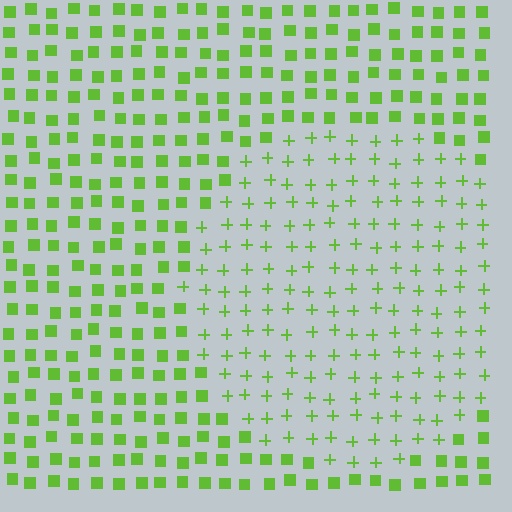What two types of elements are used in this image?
The image uses plus signs inside the circle region and squares outside it.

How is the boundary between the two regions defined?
The boundary is defined by a change in element shape: plus signs inside vs. squares outside. All elements share the same color and spacing.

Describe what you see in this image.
The image is filled with small lime elements arranged in a uniform grid. A circle-shaped region contains plus signs, while the surrounding area contains squares. The boundary is defined purely by the change in element shape.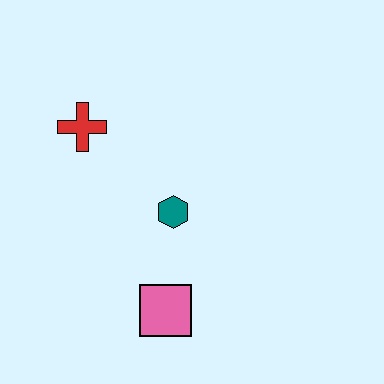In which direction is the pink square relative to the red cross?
The pink square is below the red cross.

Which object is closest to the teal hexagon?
The pink square is closest to the teal hexagon.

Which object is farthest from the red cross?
The pink square is farthest from the red cross.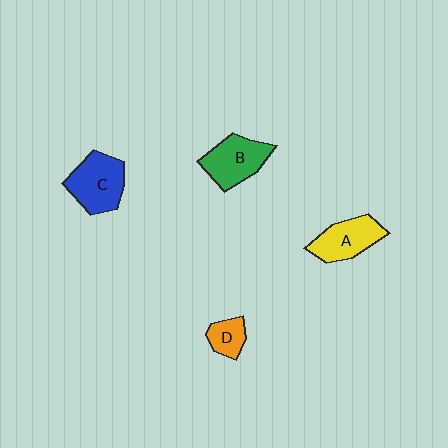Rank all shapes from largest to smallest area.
From largest to smallest: C (blue), B (green), A (yellow), D (orange).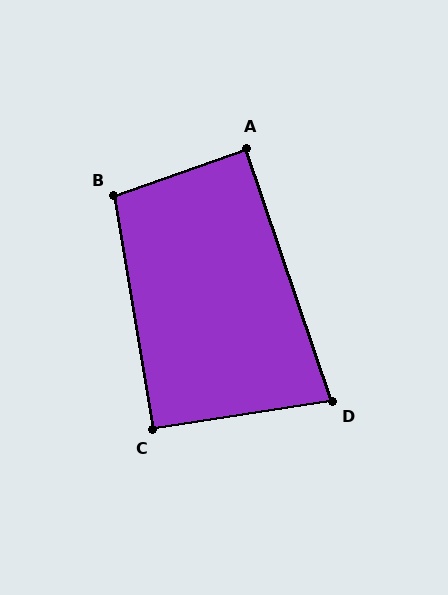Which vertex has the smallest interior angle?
D, at approximately 80 degrees.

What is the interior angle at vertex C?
Approximately 91 degrees (approximately right).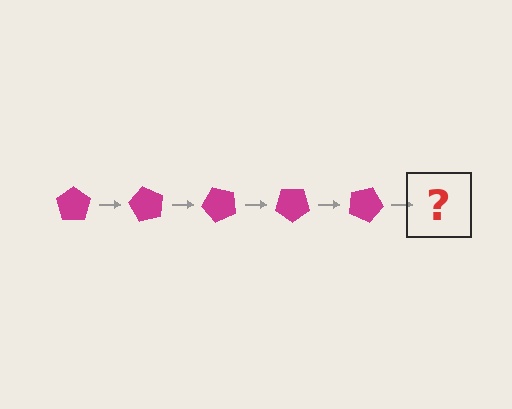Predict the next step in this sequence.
The next step is a magenta pentagon rotated 300 degrees.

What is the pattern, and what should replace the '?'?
The pattern is that the pentagon rotates 60 degrees each step. The '?' should be a magenta pentagon rotated 300 degrees.